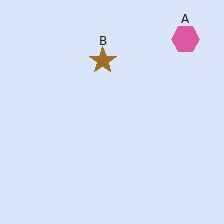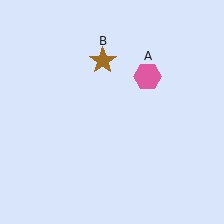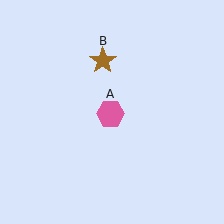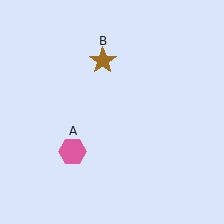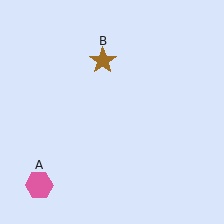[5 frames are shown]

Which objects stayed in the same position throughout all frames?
Brown star (object B) remained stationary.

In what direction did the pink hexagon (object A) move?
The pink hexagon (object A) moved down and to the left.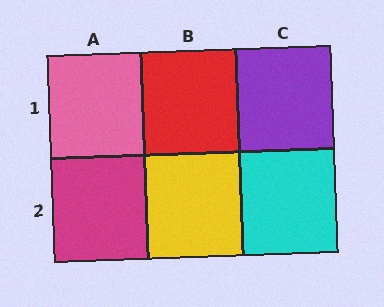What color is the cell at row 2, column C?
Cyan.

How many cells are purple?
1 cell is purple.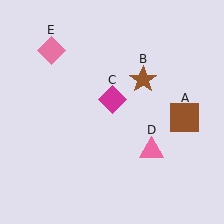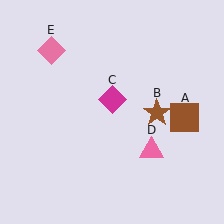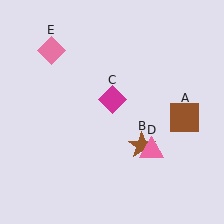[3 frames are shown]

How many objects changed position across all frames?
1 object changed position: brown star (object B).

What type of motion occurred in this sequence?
The brown star (object B) rotated clockwise around the center of the scene.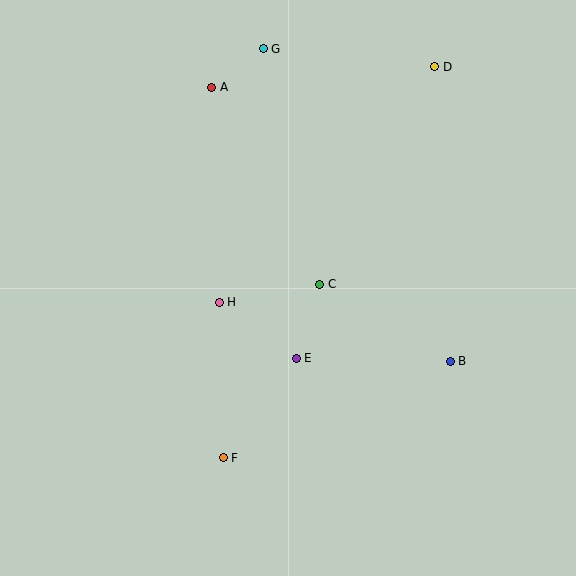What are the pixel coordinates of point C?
Point C is at (320, 284).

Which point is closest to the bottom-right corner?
Point B is closest to the bottom-right corner.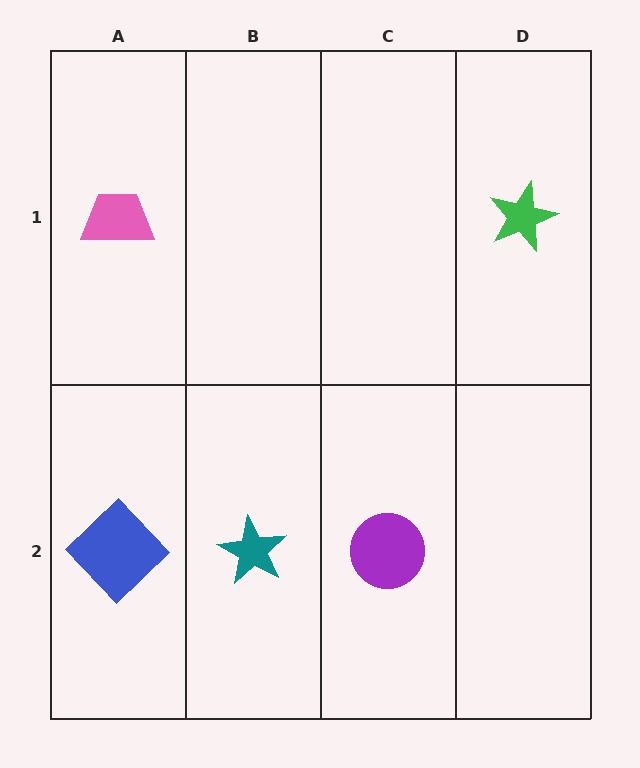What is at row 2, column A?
A blue diamond.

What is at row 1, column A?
A pink trapezoid.